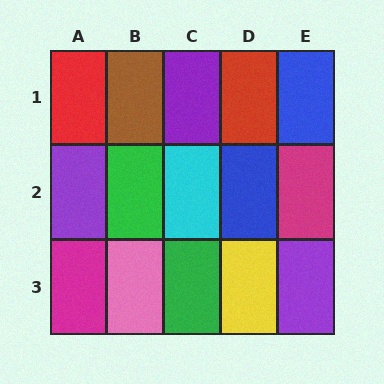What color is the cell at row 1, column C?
Purple.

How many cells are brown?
1 cell is brown.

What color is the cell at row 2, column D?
Blue.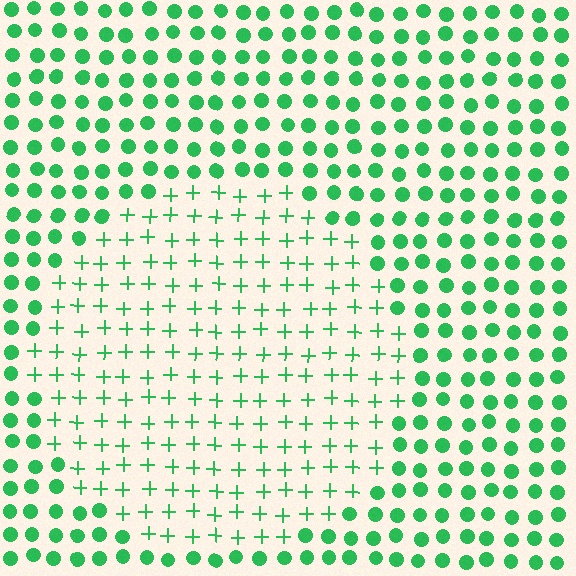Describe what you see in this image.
The image is filled with small green elements arranged in a uniform grid. A circle-shaped region contains plus signs, while the surrounding area contains circles. The boundary is defined purely by the change in element shape.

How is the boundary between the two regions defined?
The boundary is defined by a change in element shape: plus signs inside vs. circles outside. All elements share the same color and spacing.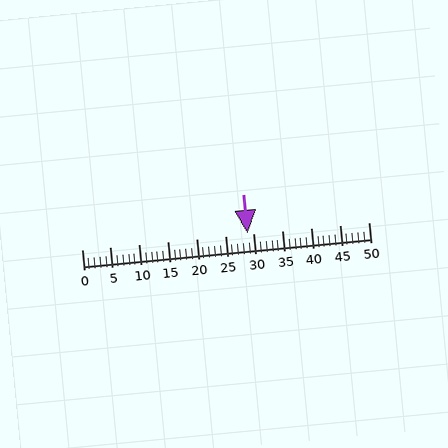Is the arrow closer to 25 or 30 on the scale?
The arrow is closer to 30.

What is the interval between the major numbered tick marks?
The major tick marks are spaced 5 units apart.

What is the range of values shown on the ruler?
The ruler shows values from 0 to 50.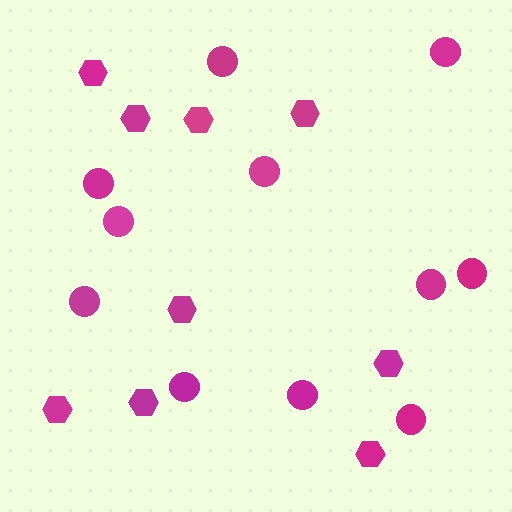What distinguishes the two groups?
There are 2 groups: one group of hexagons (9) and one group of circles (11).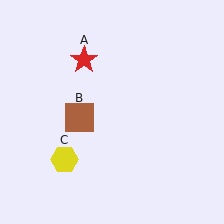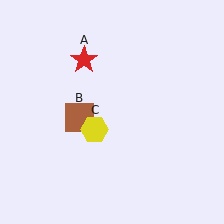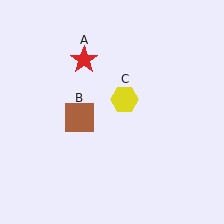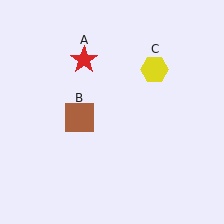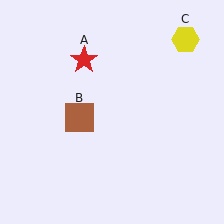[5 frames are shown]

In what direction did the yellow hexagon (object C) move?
The yellow hexagon (object C) moved up and to the right.